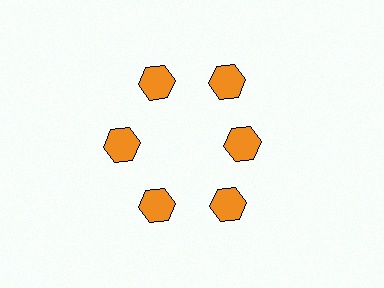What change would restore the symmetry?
The symmetry would be restored by moving it outward, back onto the ring so that all 6 hexagons sit at equal angles and equal distance from the center.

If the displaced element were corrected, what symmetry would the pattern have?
It would have 6-fold rotational symmetry — the pattern would map onto itself every 60 degrees.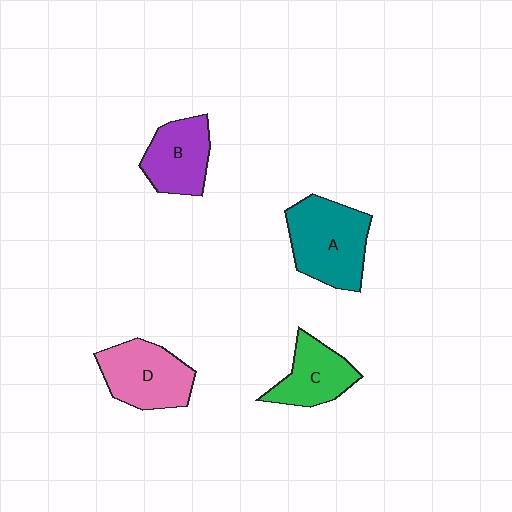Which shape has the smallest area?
Shape C (green).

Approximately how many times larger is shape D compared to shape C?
Approximately 1.2 times.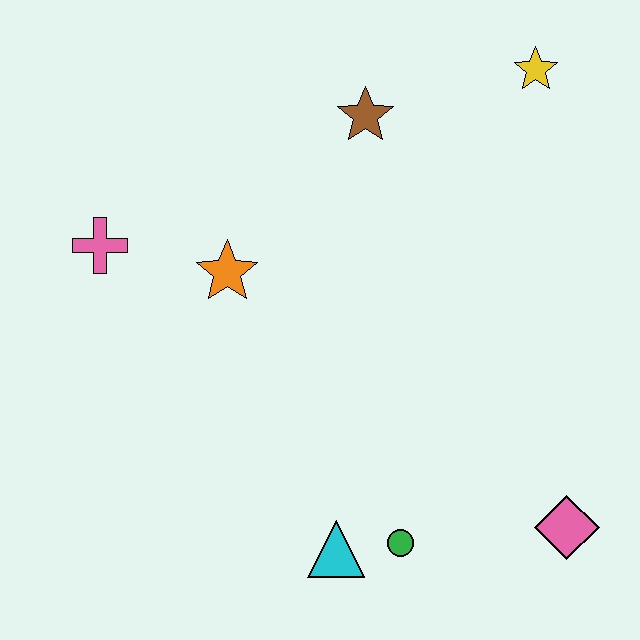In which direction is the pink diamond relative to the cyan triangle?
The pink diamond is to the right of the cyan triangle.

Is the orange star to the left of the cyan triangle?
Yes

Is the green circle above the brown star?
No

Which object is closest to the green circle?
The cyan triangle is closest to the green circle.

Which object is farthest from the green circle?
The yellow star is farthest from the green circle.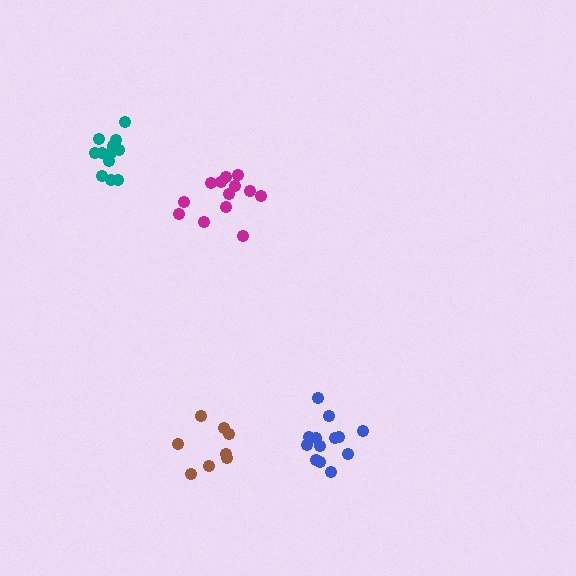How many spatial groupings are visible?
There are 4 spatial groupings.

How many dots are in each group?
Group 1: 8 dots, Group 2: 13 dots, Group 3: 13 dots, Group 4: 13 dots (47 total).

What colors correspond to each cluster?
The clusters are colored: brown, blue, magenta, teal.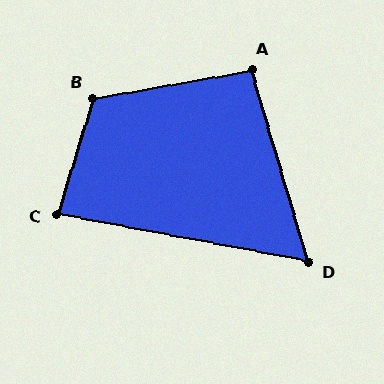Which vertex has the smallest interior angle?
D, at approximately 63 degrees.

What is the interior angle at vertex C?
Approximately 84 degrees (acute).